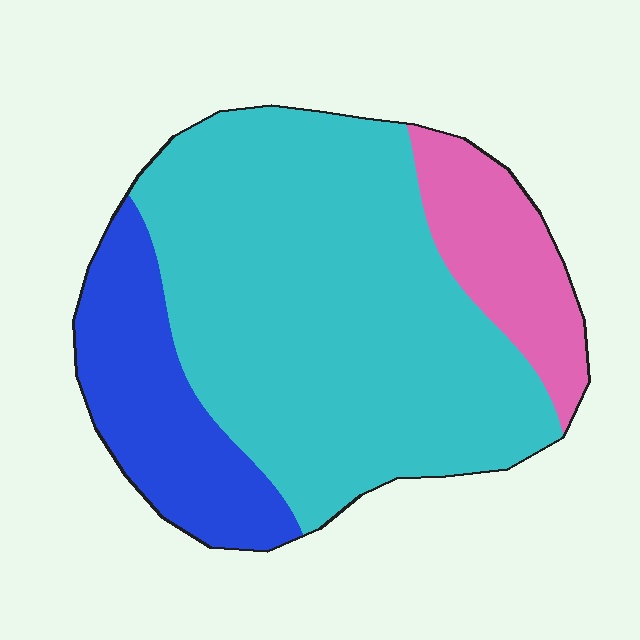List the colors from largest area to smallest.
From largest to smallest: cyan, blue, pink.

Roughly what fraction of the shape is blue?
Blue takes up about one fifth (1/5) of the shape.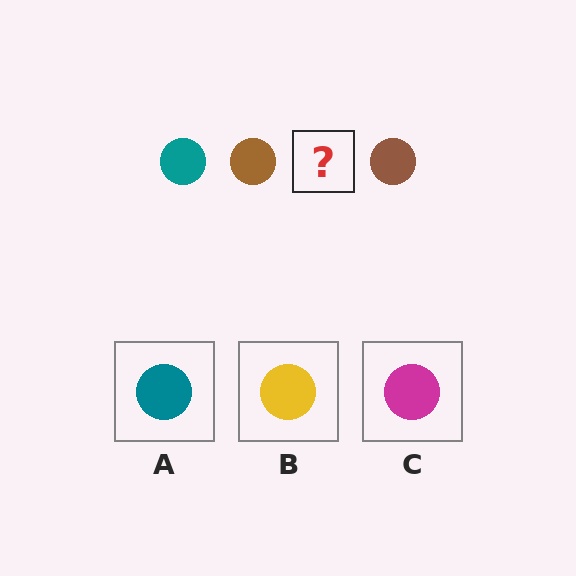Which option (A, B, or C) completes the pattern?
A.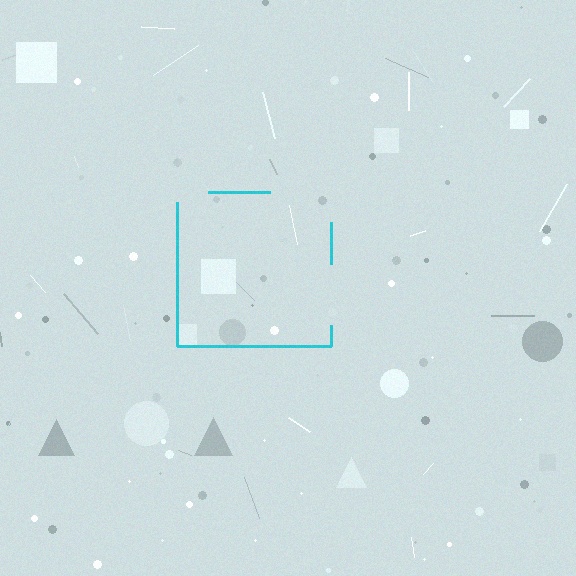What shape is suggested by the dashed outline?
The dashed outline suggests a square.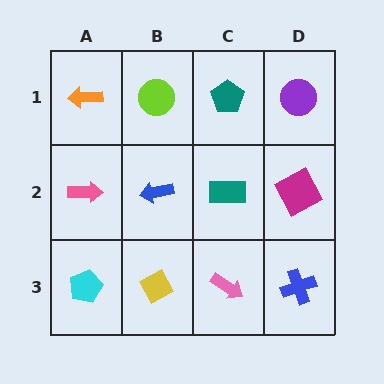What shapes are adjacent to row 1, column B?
A blue arrow (row 2, column B), an orange arrow (row 1, column A), a teal pentagon (row 1, column C).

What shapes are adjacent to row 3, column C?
A teal rectangle (row 2, column C), a yellow diamond (row 3, column B), a blue cross (row 3, column D).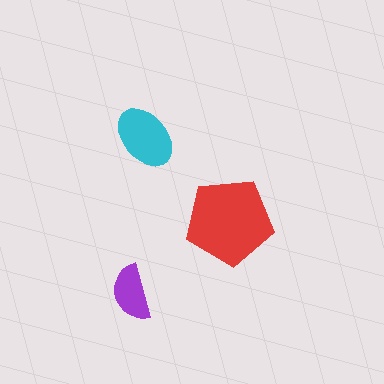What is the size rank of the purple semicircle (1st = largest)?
3rd.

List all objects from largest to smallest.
The red pentagon, the cyan ellipse, the purple semicircle.